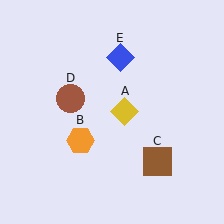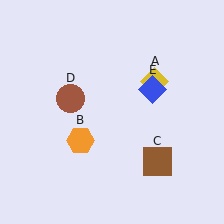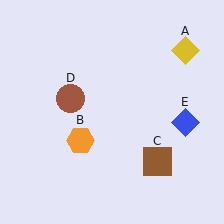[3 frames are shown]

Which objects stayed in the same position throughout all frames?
Orange hexagon (object B) and brown square (object C) and brown circle (object D) remained stationary.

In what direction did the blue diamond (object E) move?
The blue diamond (object E) moved down and to the right.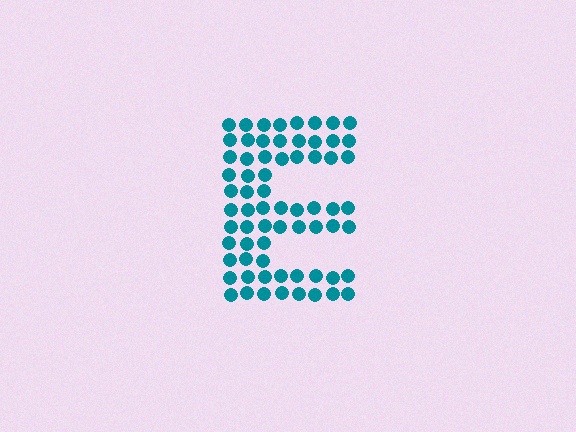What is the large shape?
The large shape is the letter E.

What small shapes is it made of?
It is made of small circles.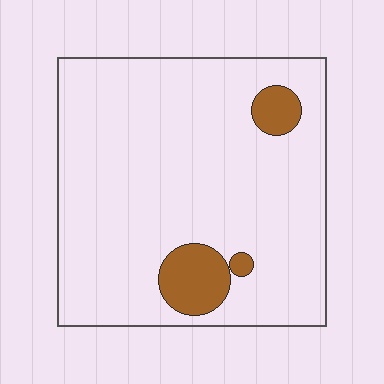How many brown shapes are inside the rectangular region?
3.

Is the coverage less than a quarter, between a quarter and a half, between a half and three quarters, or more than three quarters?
Less than a quarter.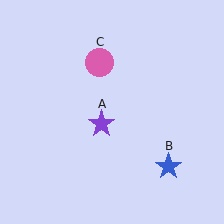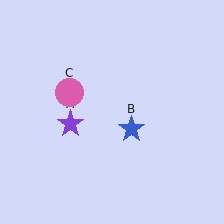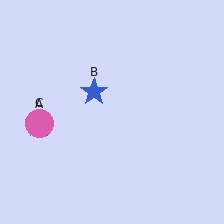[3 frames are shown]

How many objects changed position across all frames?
3 objects changed position: purple star (object A), blue star (object B), pink circle (object C).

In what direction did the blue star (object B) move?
The blue star (object B) moved up and to the left.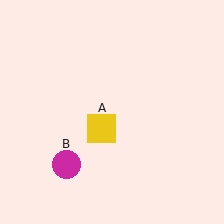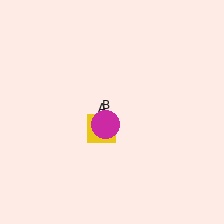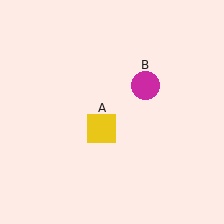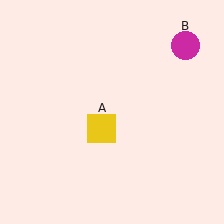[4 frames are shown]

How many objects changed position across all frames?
1 object changed position: magenta circle (object B).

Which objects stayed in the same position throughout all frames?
Yellow square (object A) remained stationary.